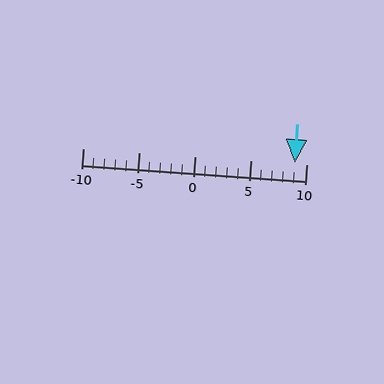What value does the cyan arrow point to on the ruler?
The cyan arrow points to approximately 9.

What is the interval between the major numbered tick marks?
The major tick marks are spaced 5 units apart.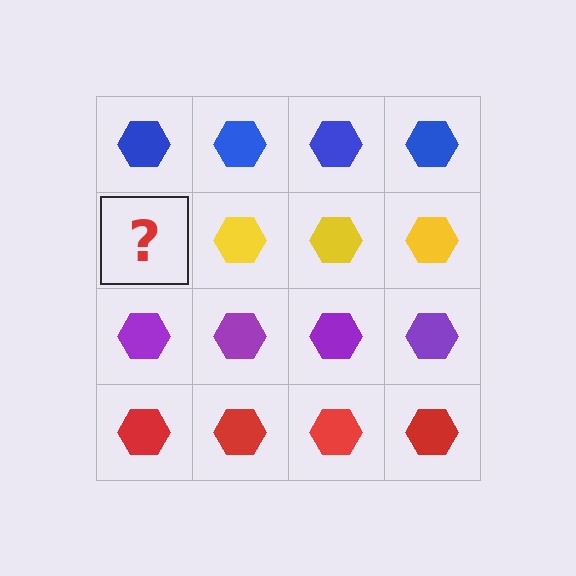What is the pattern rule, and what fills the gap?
The rule is that each row has a consistent color. The gap should be filled with a yellow hexagon.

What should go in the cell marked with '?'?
The missing cell should contain a yellow hexagon.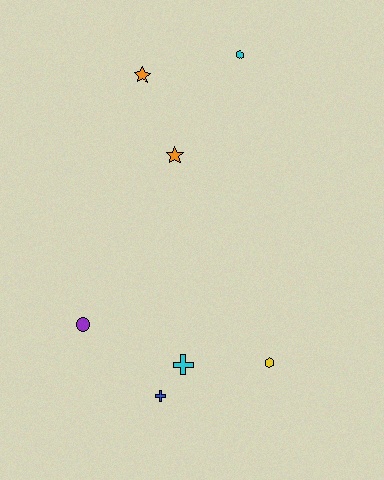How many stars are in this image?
There are 2 stars.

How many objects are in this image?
There are 7 objects.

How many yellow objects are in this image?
There is 1 yellow object.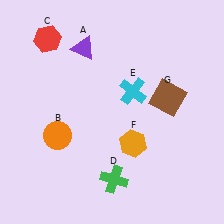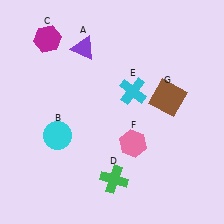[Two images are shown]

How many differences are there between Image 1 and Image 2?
There are 3 differences between the two images.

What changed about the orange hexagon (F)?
In Image 1, F is orange. In Image 2, it changed to pink.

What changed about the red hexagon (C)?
In Image 1, C is red. In Image 2, it changed to magenta.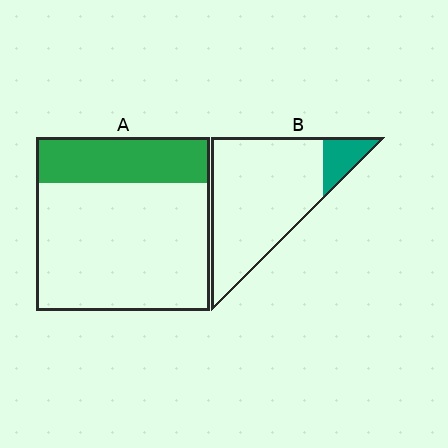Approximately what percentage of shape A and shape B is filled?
A is approximately 25% and B is approximately 15%.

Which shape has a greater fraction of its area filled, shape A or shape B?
Shape A.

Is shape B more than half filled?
No.